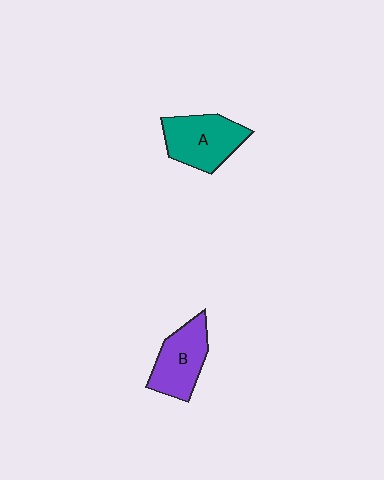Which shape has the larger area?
Shape A (teal).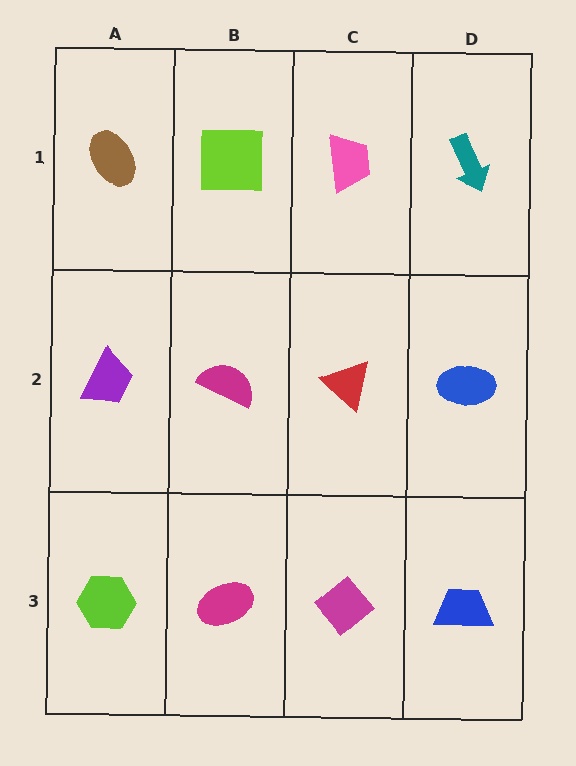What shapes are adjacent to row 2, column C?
A pink trapezoid (row 1, column C), a magenta diamond (row 3, column C), a magenta semicircle (row 2, column B), a blue ellipse (row 2, column D).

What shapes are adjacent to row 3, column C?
A red triangle (row 2, column C), a magenta ellipse (row 3, column B), a blue trapezoid (row 3, column D).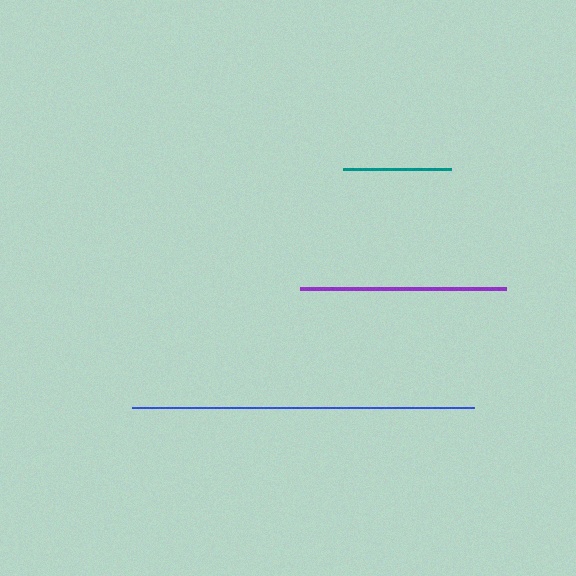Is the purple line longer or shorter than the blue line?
The blue line is longer than the purple line.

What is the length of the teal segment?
The teal segment is approximately 108 pixels long.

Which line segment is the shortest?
The teal line is the shortest at approximately 108 pixels.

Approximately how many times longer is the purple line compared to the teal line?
The purple line is approximately 1.9 times the length of the teal line.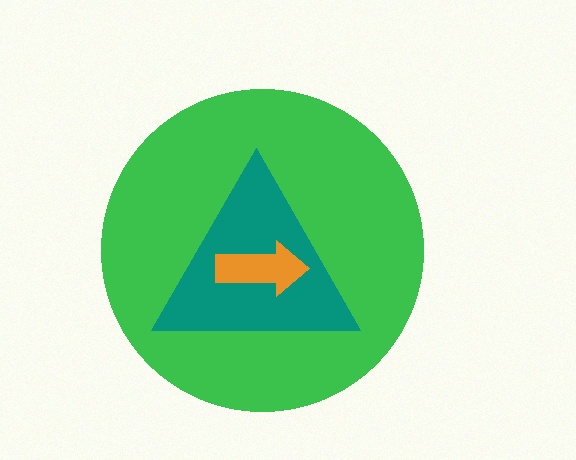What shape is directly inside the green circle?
The teal triangle.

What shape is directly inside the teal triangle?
The orange arrow.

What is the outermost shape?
The green circle.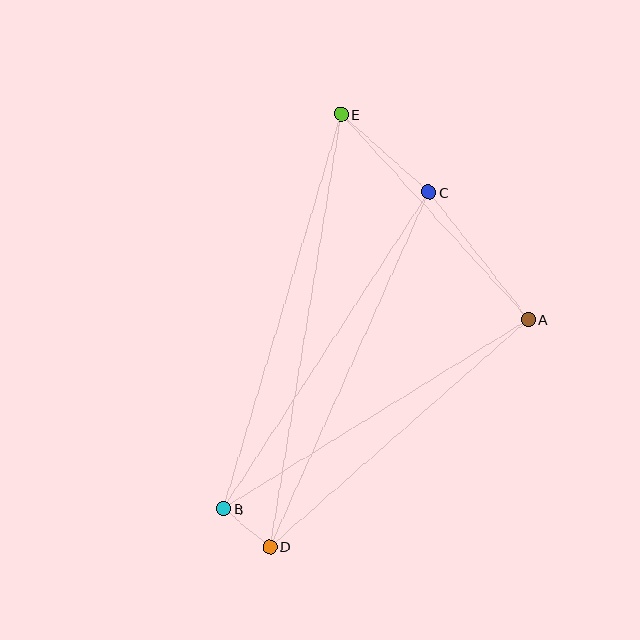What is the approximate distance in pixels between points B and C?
The distance between B and C is approximately 377 pixels.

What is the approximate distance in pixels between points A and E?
The distance between A and E is approximately 278 pixels.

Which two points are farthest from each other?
Points D and E are farthest from each other.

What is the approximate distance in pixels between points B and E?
The distance between B and E is approximately 411 pixels.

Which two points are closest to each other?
Points B and D are closest to each other.